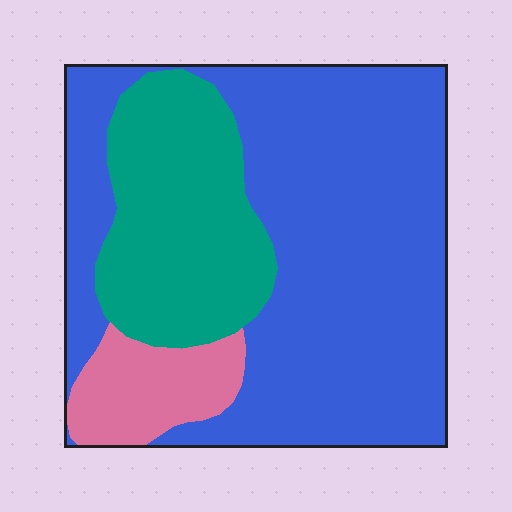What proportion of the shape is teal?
Teal takes up about one quarter (1/4) of the shape.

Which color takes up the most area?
Blue, at roughly 65%.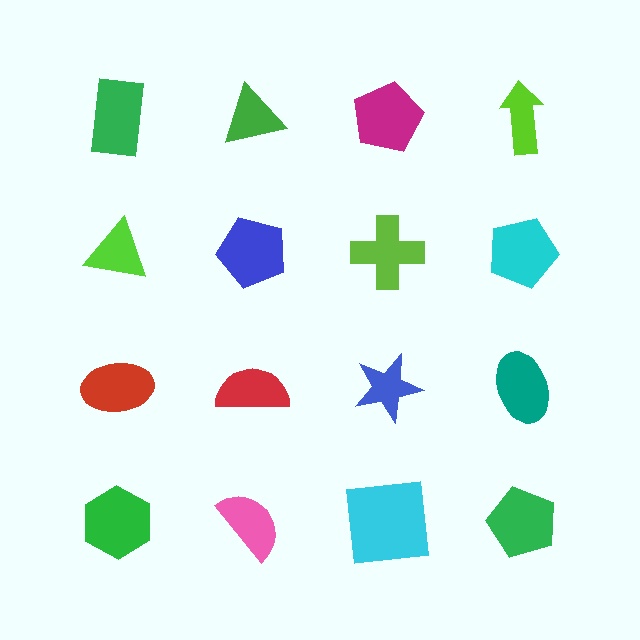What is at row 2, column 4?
A cyan pentagon.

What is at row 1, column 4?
A lime arrow.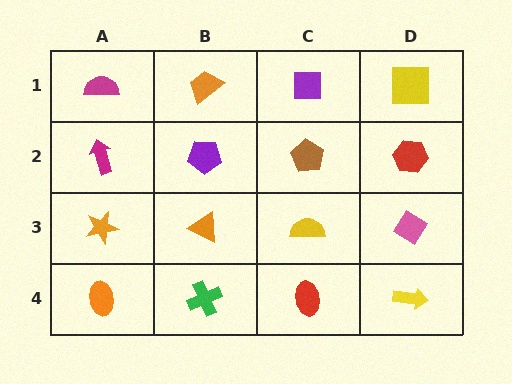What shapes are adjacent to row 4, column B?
An orange triangle (row 3, column B), an orange ellipse (row 4, column A), a red ellipse (row 4, column C).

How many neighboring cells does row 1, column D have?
2.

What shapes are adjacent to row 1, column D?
A red hexagon (row 2, column D), a purple square (row 1, column C).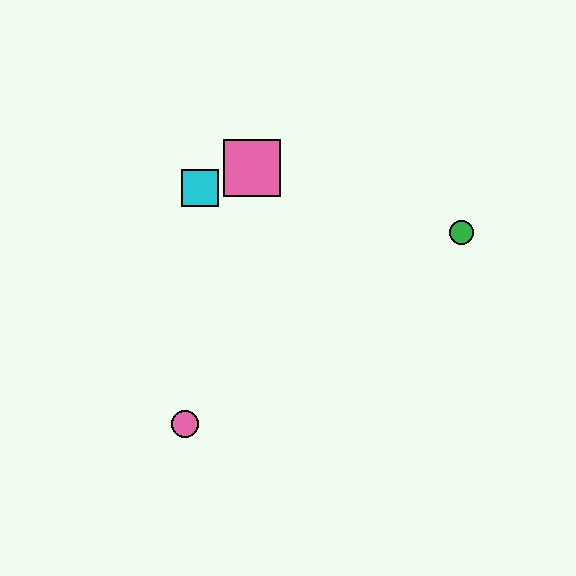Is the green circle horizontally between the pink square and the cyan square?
No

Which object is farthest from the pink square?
The pink circle is farthest from the pink square.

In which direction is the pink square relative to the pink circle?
The pink square is above the pink circle.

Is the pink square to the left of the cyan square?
No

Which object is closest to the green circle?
The pink square is closest to the green circle.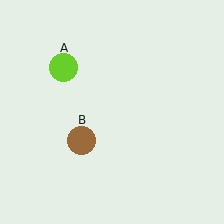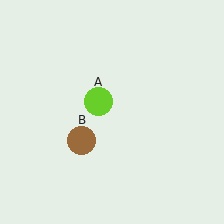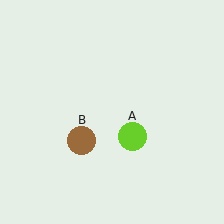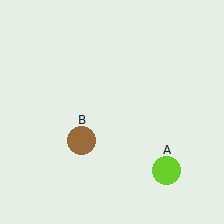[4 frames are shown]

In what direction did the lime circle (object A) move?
The lime circle (object A) moved down and to the right.